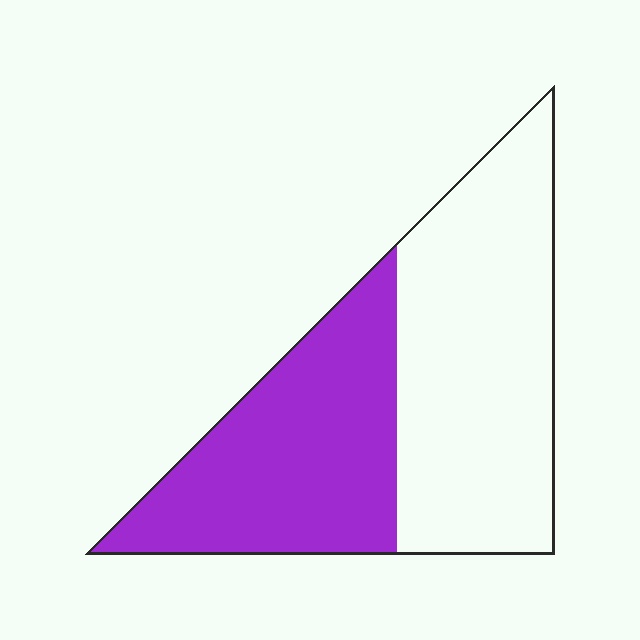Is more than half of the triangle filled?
No.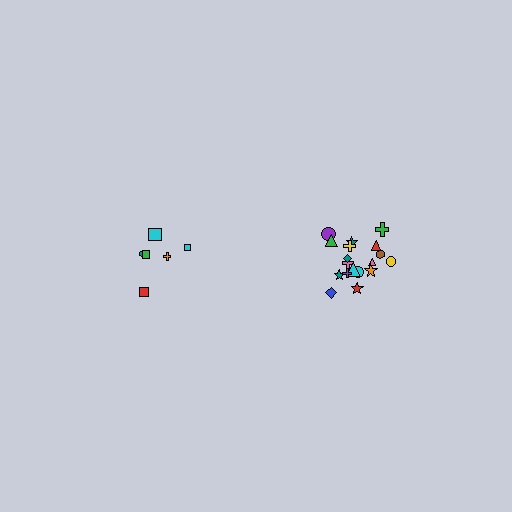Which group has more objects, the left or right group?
The right group.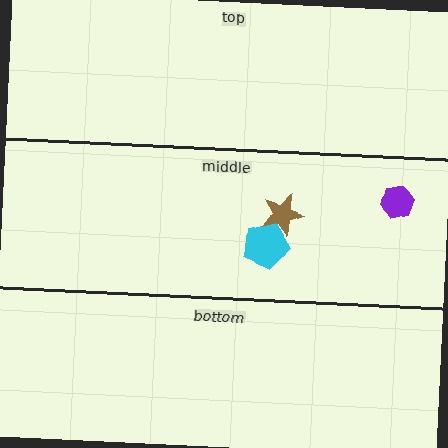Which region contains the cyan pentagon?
The middle region.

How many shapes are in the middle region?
3.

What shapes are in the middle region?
The cyan pentagon, the brown star, the purple hexagon.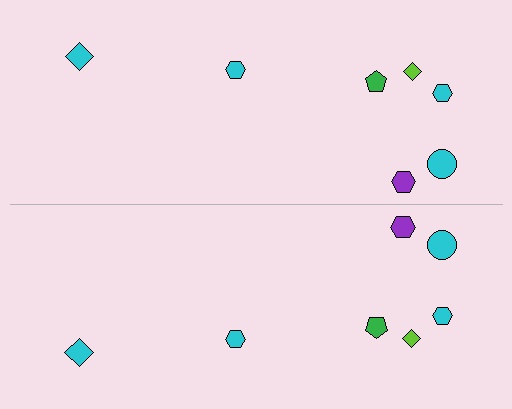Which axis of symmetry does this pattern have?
The pattern has a horizontal axis of symmetry running through the center of the image.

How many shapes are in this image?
There are 14 shapes in this image.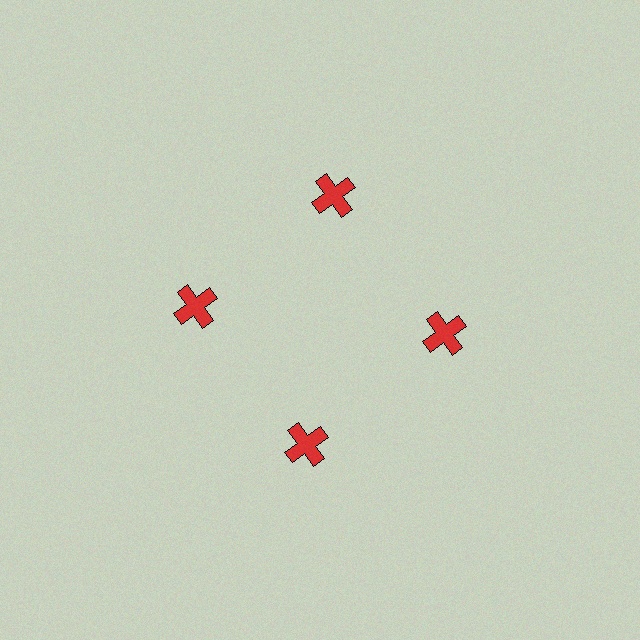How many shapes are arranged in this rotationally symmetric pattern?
There are 4 shapes, arranged in 4 groups of 1.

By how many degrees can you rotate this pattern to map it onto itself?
The pattern maps onto itself every 90 degrees of rotation.